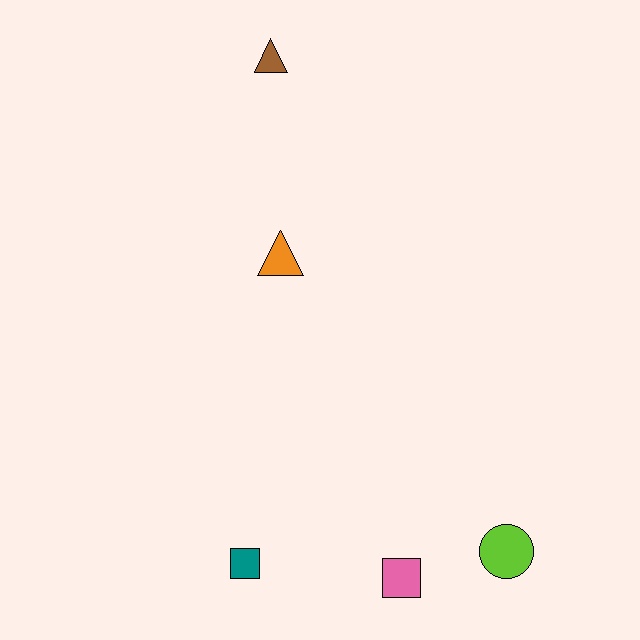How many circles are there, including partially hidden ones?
There is 1 circle.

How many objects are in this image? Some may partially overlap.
There are 5 objects.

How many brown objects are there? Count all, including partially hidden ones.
There is 1 brown object.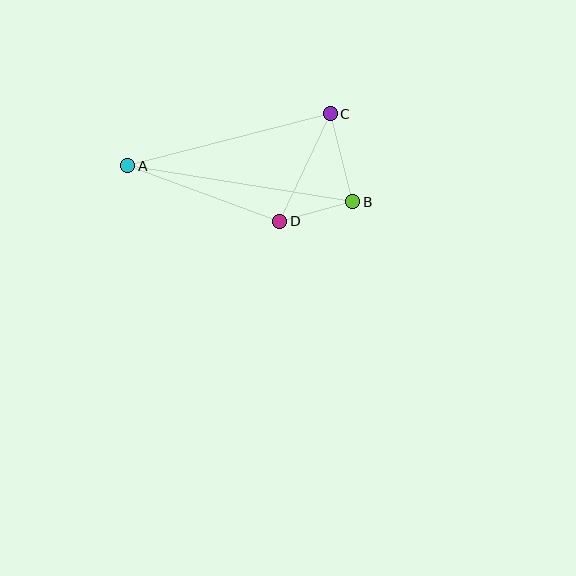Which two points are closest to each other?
Points B and D are closest to each other.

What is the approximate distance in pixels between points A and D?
The distance between A and D is approximately 162 pixels.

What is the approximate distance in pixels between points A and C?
The distance between A and C is approximately 209 pixels.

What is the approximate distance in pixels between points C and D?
The distance between C and D is approximately 119 pixels.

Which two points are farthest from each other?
Points A and B are farthest from each other.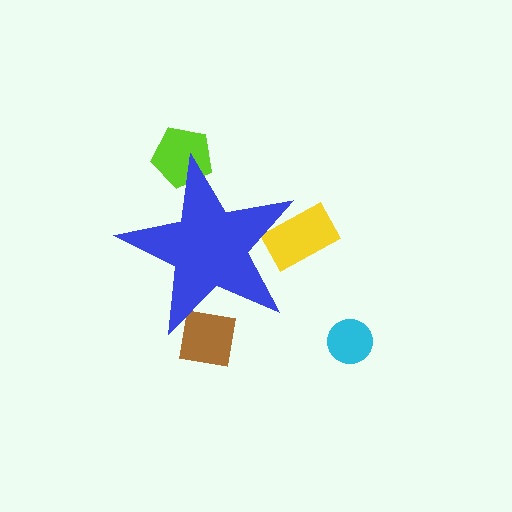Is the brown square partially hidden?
Yes, the brown square is partially hidden behind the blue star.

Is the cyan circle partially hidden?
No, the cyan circle is fully visible.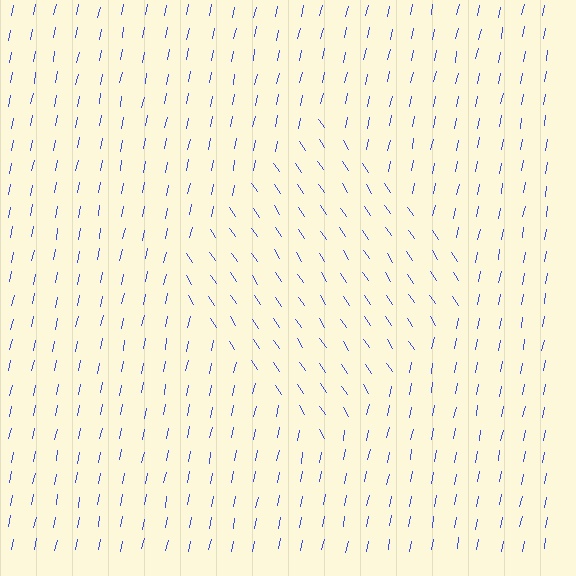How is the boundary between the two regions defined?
The boundary is defined purely by a change in line orientation (approximately 45 degrees difference). All lines are the same color and thickness.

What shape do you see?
I see a diamond.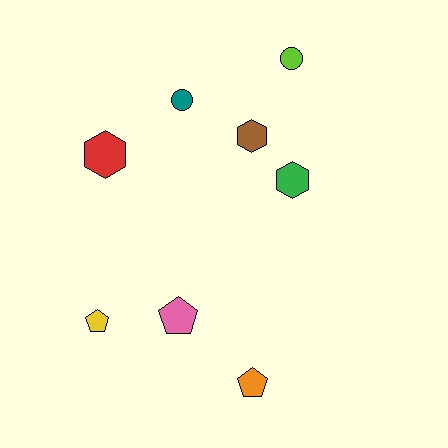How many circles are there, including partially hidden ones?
There are 2 circles.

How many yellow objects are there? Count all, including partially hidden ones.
There is 1 yellow object.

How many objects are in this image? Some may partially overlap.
There are 8 objects.